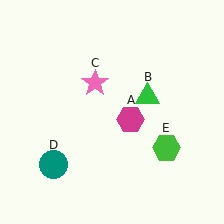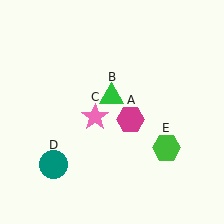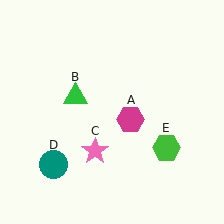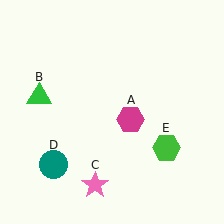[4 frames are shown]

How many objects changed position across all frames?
2 objects changed position: green triangle (object B), pink star (object C).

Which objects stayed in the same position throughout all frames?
Magenta hexagon (object A) and teal circle (object D) and green hexagon (object E) remained stationary.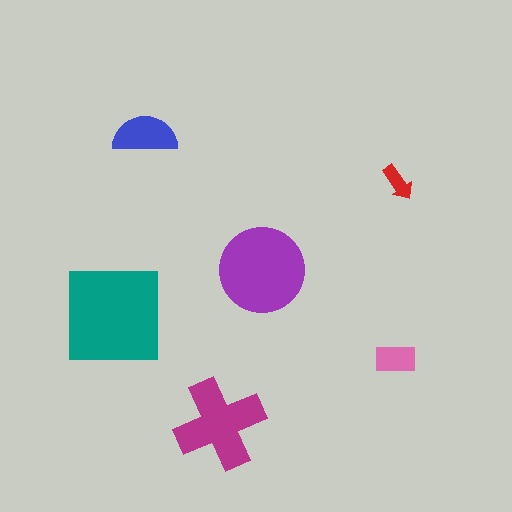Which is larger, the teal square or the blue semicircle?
The teal square.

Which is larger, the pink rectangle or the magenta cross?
The magenta cross.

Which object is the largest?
The teal square.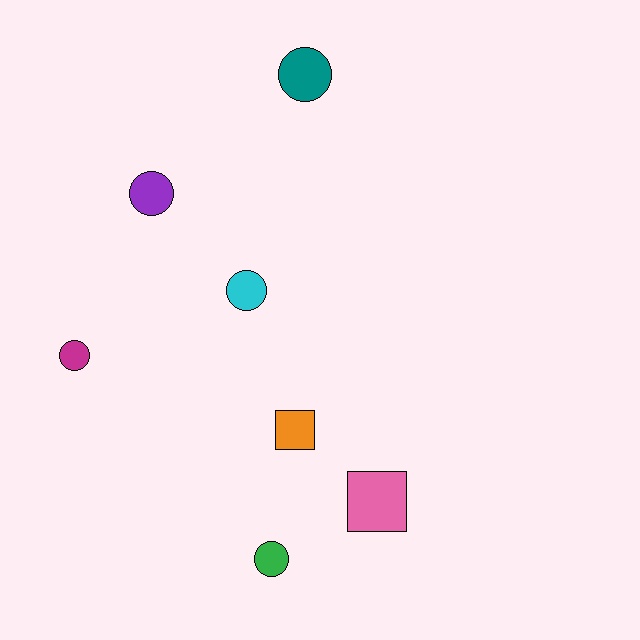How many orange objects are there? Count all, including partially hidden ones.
There is 1 orange object.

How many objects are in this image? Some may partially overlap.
There are 7 objects.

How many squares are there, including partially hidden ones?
There are 2 squares.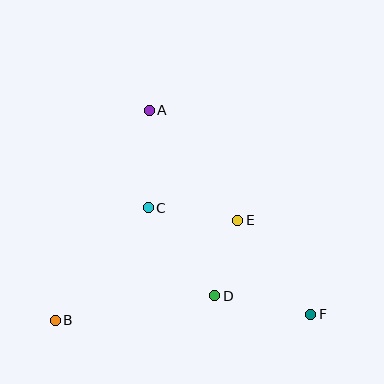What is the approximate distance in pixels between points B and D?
The distance between B and D is approximately 161 pixels.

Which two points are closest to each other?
Points D and E are closest to each other.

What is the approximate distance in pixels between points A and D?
The distance between A and D is approximately 197 pixels.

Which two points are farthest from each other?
Points A and F are farthest from each other.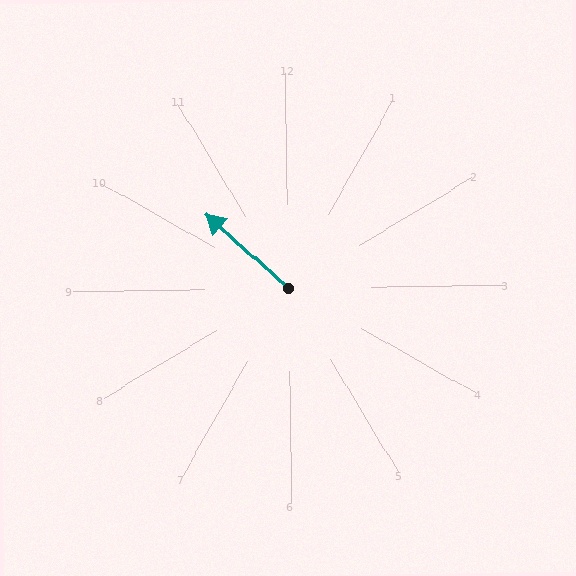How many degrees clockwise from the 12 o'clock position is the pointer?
Approximately 313 degrees.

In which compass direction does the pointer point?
Northwest.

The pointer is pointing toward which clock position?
Roughly 10 o'clock.